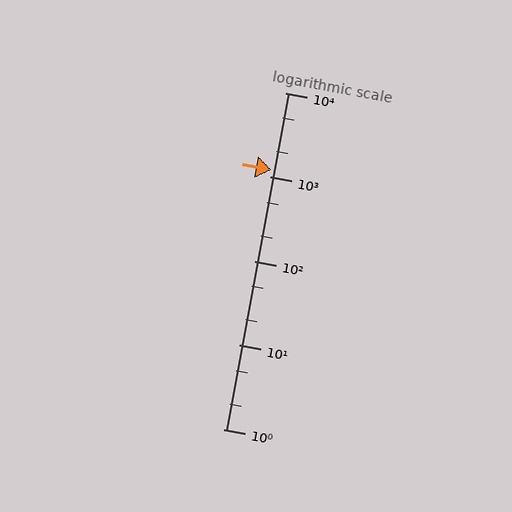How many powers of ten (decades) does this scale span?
The scale spans 4 decades, from 1 to 10000.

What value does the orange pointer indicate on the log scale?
The pointer indicates approximately 1200.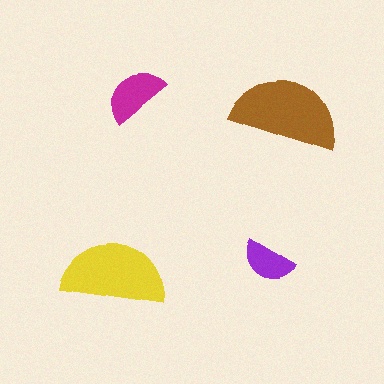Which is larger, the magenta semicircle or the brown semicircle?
The brown one.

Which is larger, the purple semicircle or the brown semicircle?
The brown one.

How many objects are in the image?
There are 4 objects in the image.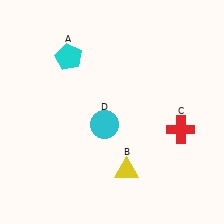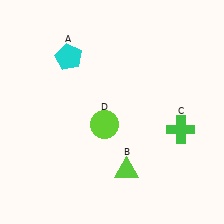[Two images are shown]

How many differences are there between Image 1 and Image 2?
There are 3 differences between the two images.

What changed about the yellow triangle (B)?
In Image 1, B is yellow. In Image 2, it changed to lime.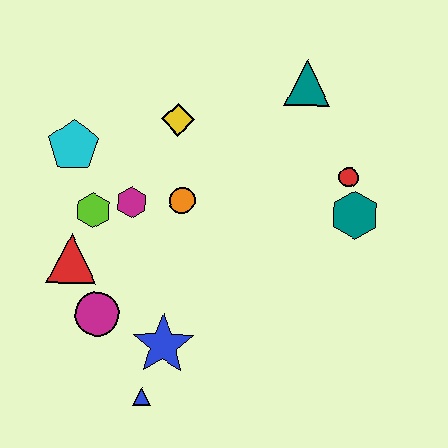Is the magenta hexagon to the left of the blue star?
Yes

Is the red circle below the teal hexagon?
No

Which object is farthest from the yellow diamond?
The blue triangle is farthest from the yellow diamond.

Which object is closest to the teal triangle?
The red circle is closest to the teal triangle.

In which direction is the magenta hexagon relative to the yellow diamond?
The magenta hexagon is below the yellow diamond.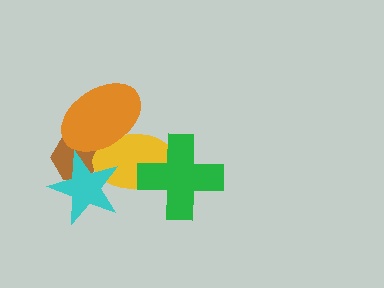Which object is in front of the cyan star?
The orange ellipse is in front of the cyan star.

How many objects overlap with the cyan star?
3 objects overlap with the cyan star.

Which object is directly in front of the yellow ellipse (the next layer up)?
The cyan star is directly in front of the yellow ellipse.